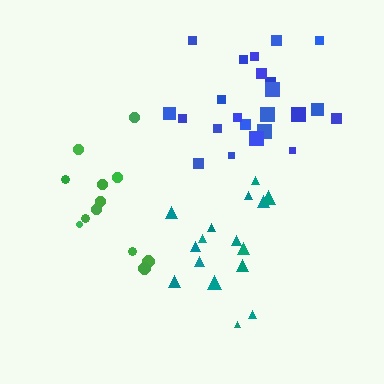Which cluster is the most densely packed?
Teal.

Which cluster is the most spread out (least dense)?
Green.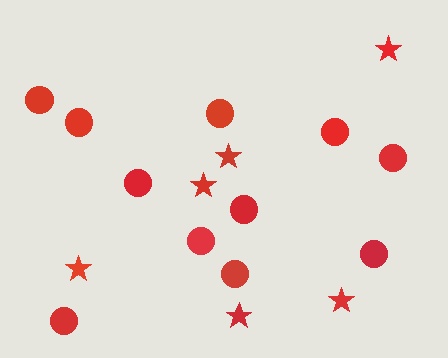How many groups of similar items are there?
There are 2 groups: one group of stars (6) and one group of circles (11).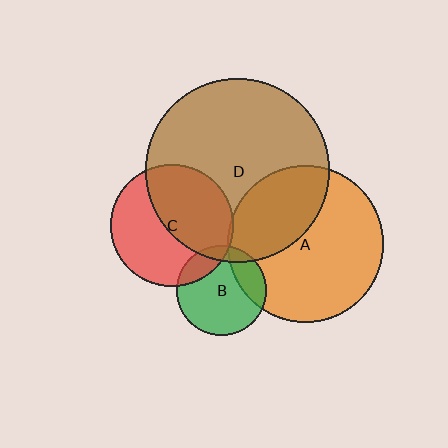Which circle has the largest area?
Circle D (brown).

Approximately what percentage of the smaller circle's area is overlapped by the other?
Approximately 10%.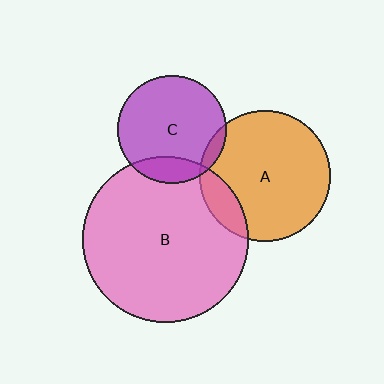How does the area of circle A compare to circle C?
Approximately 1.4 times.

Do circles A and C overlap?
Yes.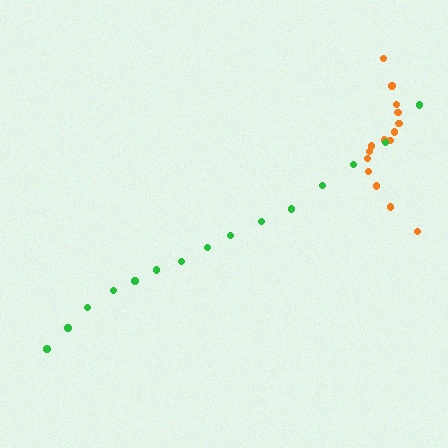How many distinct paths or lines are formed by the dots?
There are 2 distinct paths.